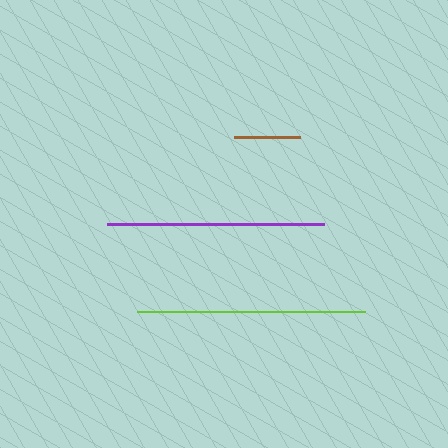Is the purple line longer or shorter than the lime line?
The lime line is longer than the purple line.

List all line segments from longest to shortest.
From longest to shortest: lime, purple, brown.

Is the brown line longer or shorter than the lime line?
The lime line is longer than the brown line.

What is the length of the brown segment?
The brown segment is approximately 66 pixels long.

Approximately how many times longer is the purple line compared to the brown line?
The purple line is approximately 3.3 times the length of the brown line.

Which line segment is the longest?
The lime line is the longest at approximately 228 pixels.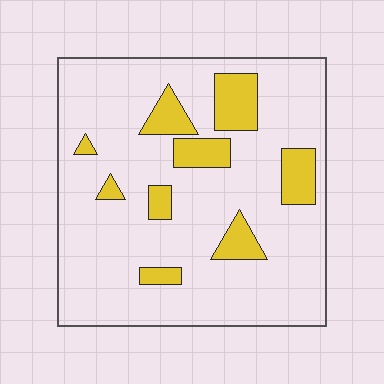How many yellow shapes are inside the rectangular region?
9.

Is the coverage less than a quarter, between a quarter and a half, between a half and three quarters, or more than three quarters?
Less than a quarter.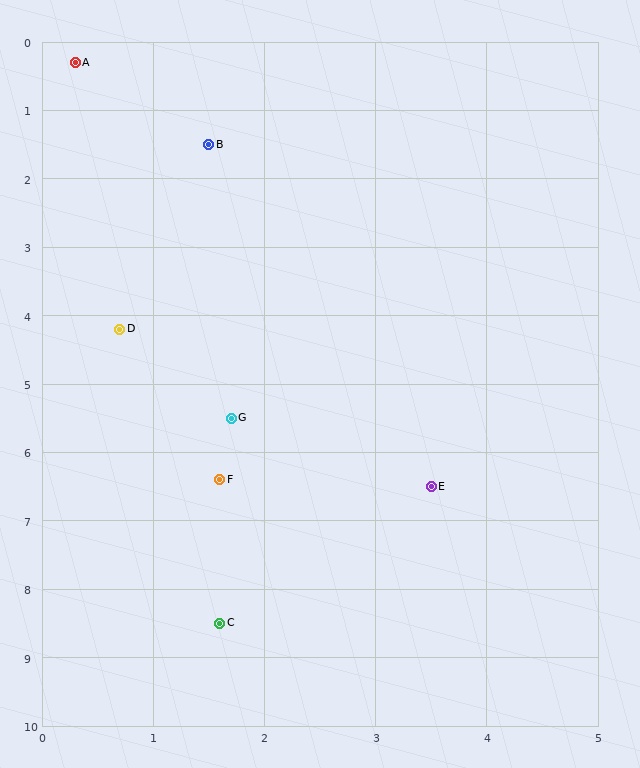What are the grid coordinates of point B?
Point B is at approximately (1.5, 1.5).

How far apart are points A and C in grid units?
Points A and C are about 8.3 grid units apart.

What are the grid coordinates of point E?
Point E is at approximately (3.5, 6.5).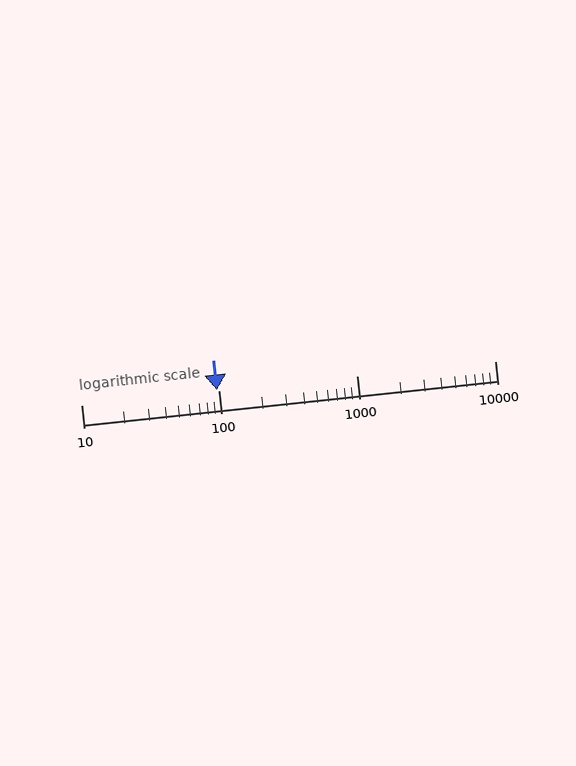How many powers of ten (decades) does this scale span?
The scale spans 3 decades, from 10 to 10000.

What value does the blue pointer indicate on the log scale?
The pointer indicates approximately 96.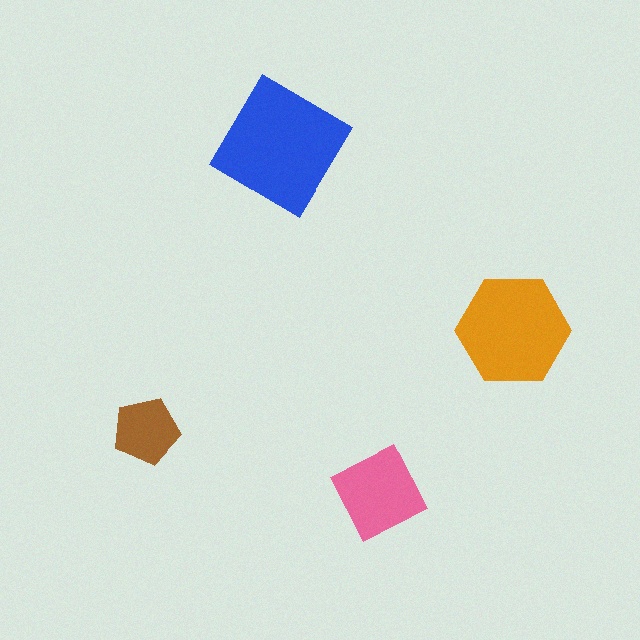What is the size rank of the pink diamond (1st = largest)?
3rd.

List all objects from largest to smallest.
The blue diamond, the orange hexagon, the pink diamond, the brown pentagon.